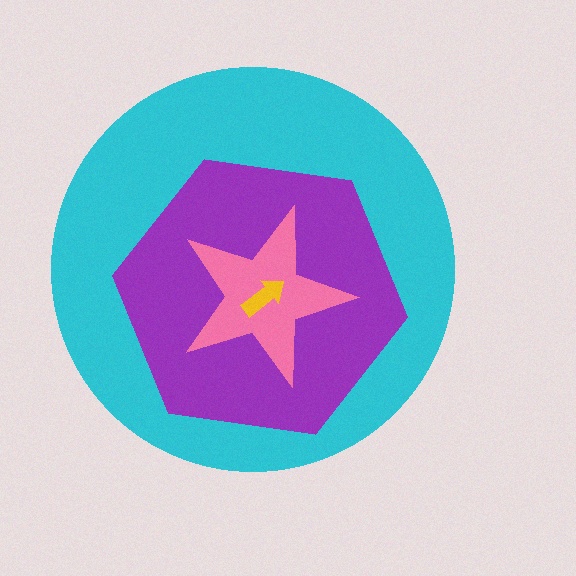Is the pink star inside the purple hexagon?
Yes.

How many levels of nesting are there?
4.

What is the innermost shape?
The yellow arrow.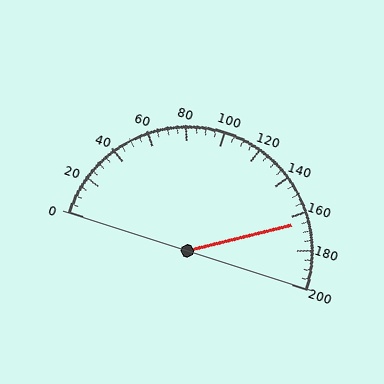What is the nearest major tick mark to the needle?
The nearest major tick mark is 160.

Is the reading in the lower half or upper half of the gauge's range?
The reading is in the upper half of the range (0 to 200).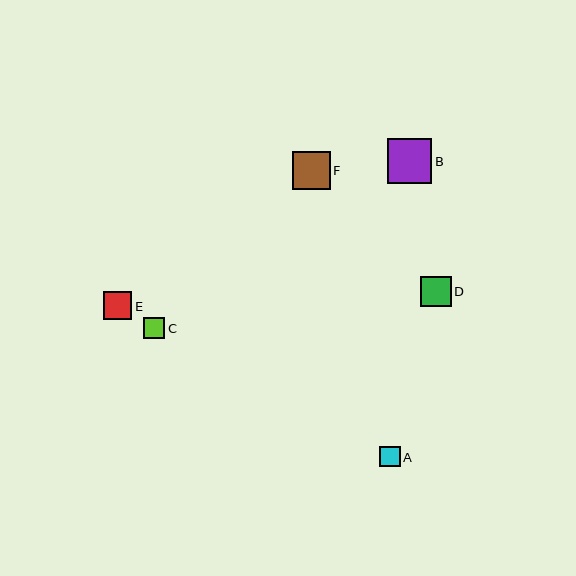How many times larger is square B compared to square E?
Square B is approximately 1.6 times the size of square E.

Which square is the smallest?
Square A is the smallest with a size of approximately 20 pixels.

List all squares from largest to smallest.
From largest to smallest: B, F, D, E, C, A.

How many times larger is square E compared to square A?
Square E is approximately 1.4 times the size of square A.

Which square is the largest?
Square B is the largest with a size of approximately 45 pixels.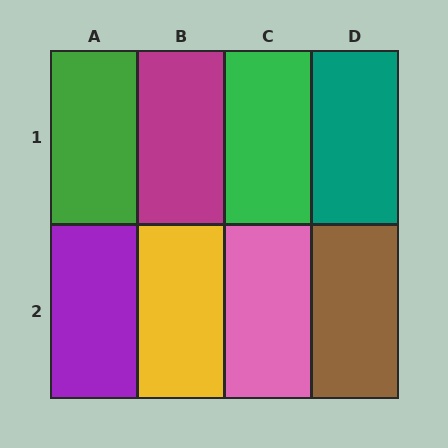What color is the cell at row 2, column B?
Yellow.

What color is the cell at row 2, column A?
Purple.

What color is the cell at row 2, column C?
Pink.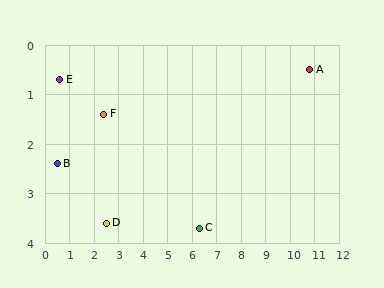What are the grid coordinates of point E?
Point E is at approximately (0.6, 0.7).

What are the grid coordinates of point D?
Point D is at approximately (2.5, 3.6).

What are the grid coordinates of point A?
Point A is at approximately (10.8, 0.5).